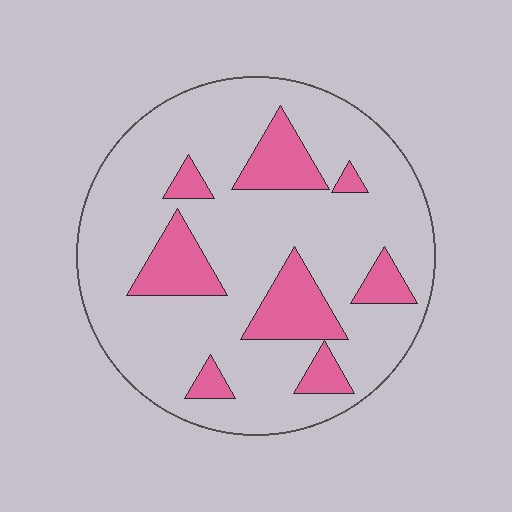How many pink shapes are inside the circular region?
8.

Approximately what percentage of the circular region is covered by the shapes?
Approximately 20%.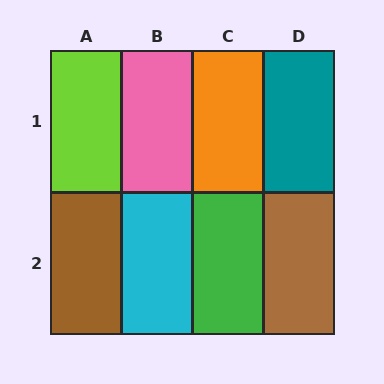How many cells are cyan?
1 cell is cyan.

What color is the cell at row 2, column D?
Brown.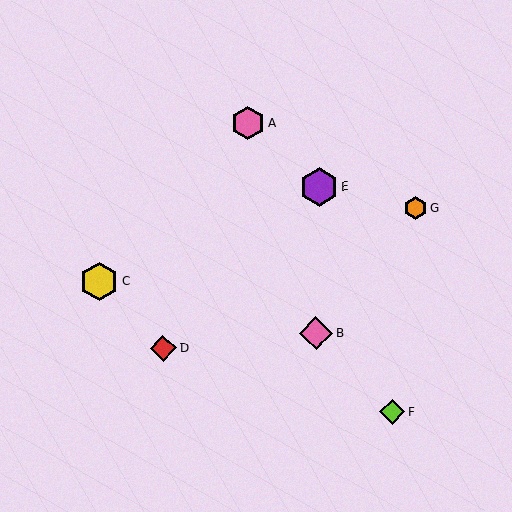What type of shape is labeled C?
Shape C is a yellow hexagon.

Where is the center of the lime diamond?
The center of the lime diamond is at (392, 412).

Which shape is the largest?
The yellow hexagon (labeled C) is the largest.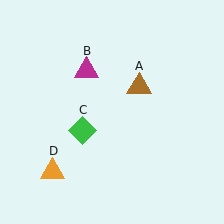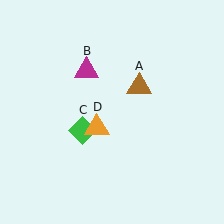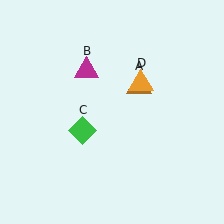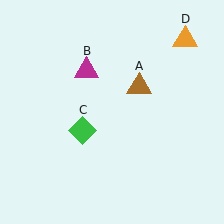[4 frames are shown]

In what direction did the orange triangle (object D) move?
The orange triangle (object D) moved up and to the right.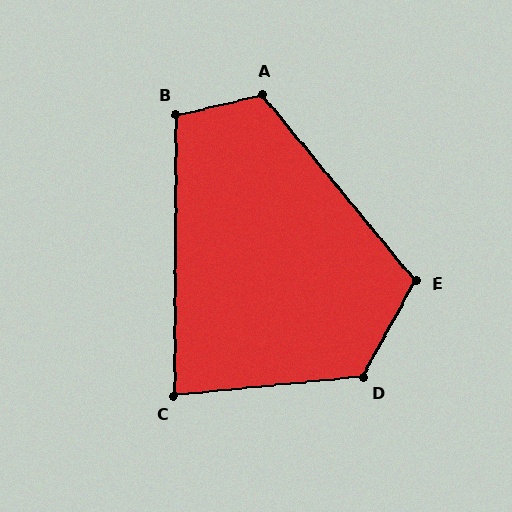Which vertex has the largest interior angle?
D, at approximately 124 degrees.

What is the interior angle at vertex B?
Approximately 104 degrees (obtuse).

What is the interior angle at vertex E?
Approximately 112 degrees (obtuse).